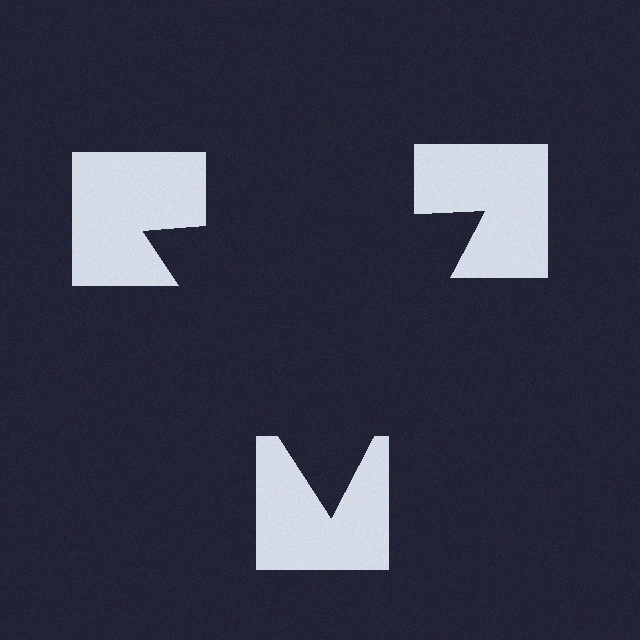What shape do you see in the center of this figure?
An illusory triangle — its edges are inferred from the aligned wedge cuts in the notched squares, not physically drawn.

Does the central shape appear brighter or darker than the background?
It typically appears slightly darker than the background, even though no actual brightness change is drawn.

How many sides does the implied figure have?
3 sides.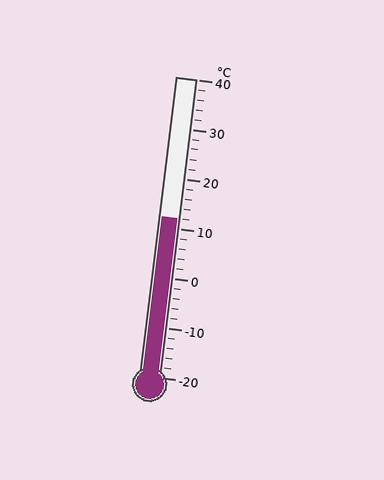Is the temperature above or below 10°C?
The temperature is above 10°C.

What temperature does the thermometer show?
The thermometer shows approximately 12°C.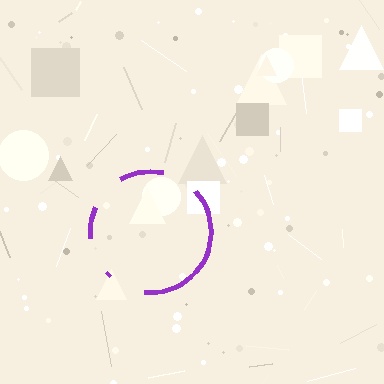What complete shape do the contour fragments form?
The contour fragments form a circle.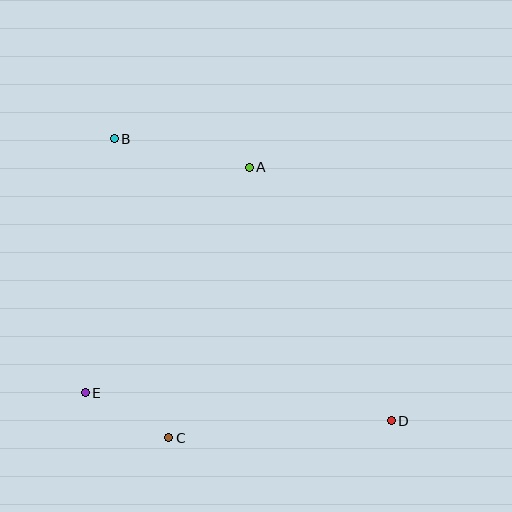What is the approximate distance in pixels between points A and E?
The distance between A and E is approximately 279 pixels.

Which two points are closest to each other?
Points C and E are closest to each other.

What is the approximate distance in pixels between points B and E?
The distance between B and E is approximately 256 pixels.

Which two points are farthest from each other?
Points B and D are farthest from each other.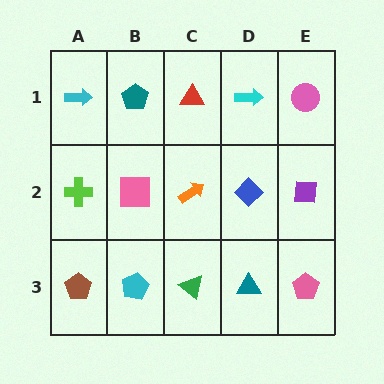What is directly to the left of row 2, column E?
A blue diamond.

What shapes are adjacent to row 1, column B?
A pink square (row 2, column B), a cyan arrow (row 1, column A), a red triangle (row 1, column C).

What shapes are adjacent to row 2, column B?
A teal pentagon (row 1, column B), a cyan pentagon (row 3, column B), a lime cross (row 2, column A), an orange arrow (row 2, column C).